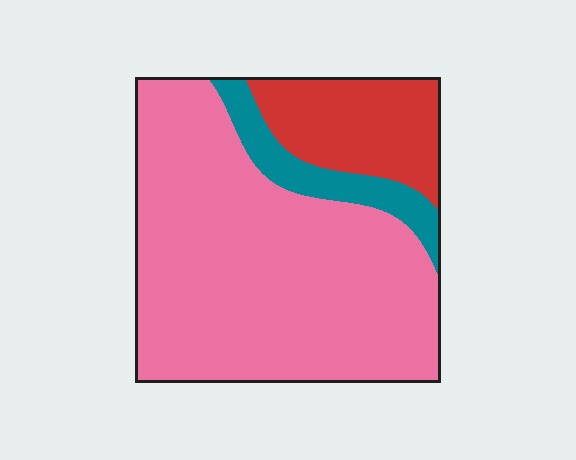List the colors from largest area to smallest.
From largest to smallest: pink, red, teal.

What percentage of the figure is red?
Red covers around 20% of the figure.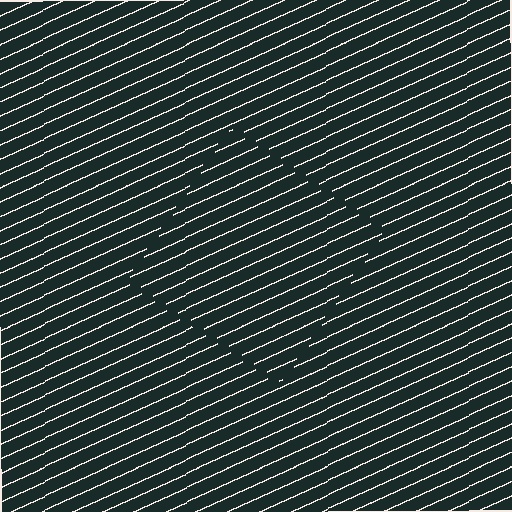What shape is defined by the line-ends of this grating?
An illusory square. The interior of the shape contains the same grating, shifted by half a period — the contour is defined by the phase discontinuity where line-ends from the inner and outer gratings abut.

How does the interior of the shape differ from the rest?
The interior of the shape contains the same grating, shifted by half a period — the contour is defined by the phase discontinuity where line-ends from the inner and outer gratings abut.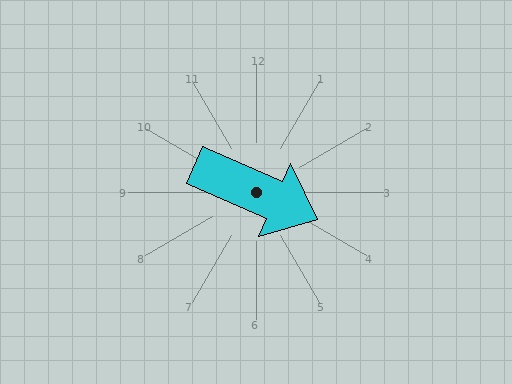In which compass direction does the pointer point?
Southeast.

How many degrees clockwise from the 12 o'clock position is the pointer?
Approximately 114 degrees.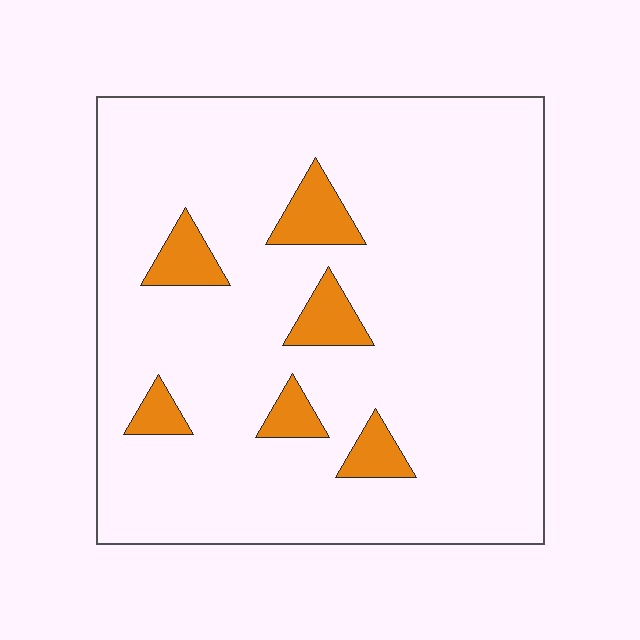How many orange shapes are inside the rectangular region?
6.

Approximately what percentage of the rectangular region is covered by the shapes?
Approximately 10%.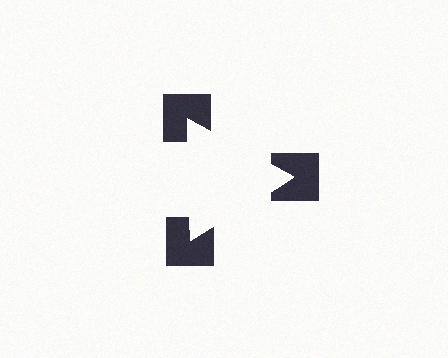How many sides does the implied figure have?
3 sides.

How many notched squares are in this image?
There are 3 — one at each vertex of the illusory triangle.